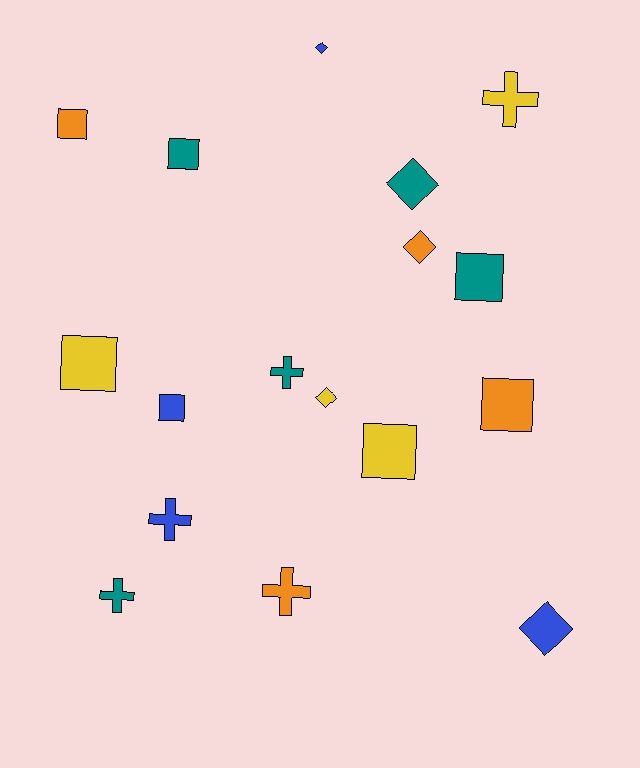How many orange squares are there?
There are 2 orange squares.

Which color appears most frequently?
Teal, with 5 objects.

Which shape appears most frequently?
Square, with 7 objects.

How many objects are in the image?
There are 17 objects.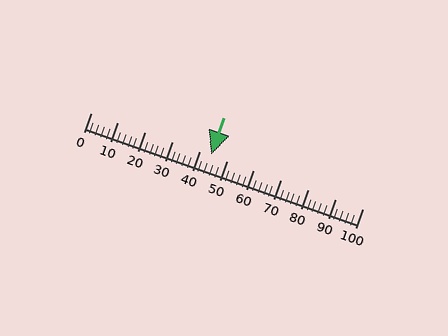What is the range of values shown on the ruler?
The ruler shows values from 0 to 100.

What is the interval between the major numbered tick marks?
The major tick marks are spaced 10 units apart.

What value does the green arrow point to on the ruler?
The green arrow points to approximately 44.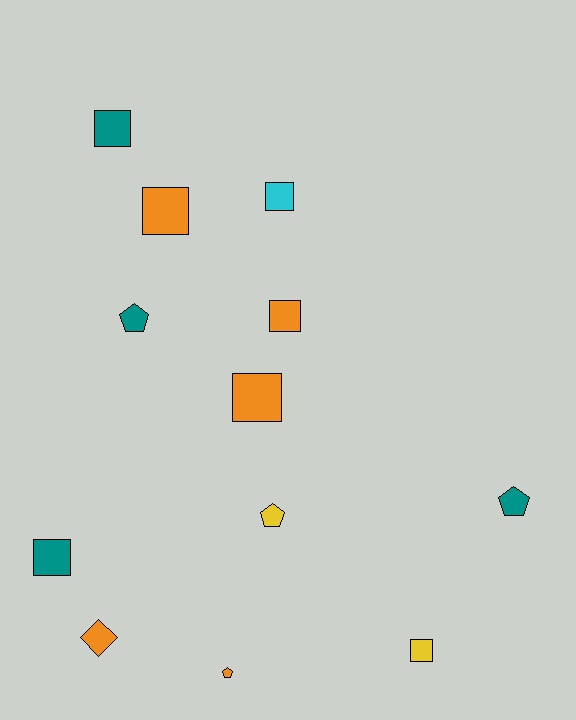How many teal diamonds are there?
There are no teal diamonds.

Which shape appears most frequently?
Square, with 7 objects.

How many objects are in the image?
There are 12 objects.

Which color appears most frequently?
Orange, with 5 objects.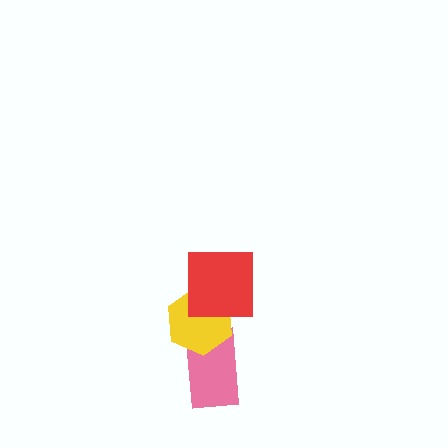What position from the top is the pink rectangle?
The pink rectangle is 3rd from the top.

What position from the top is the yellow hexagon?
The yellow hexagon is 2nd from the top.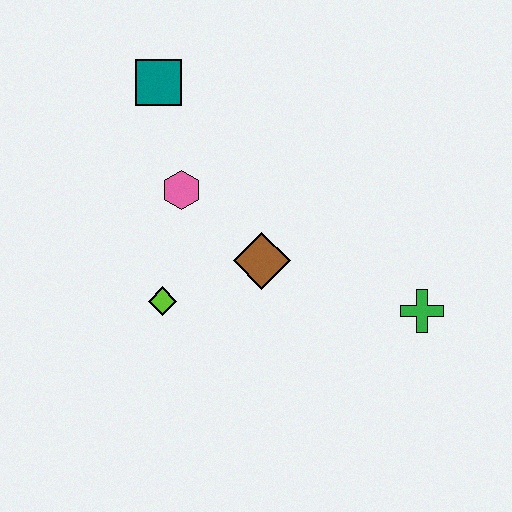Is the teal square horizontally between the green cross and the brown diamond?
No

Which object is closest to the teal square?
The pink hexagon is closest to the teal square.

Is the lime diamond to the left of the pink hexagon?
Yes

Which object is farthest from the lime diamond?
The green cross is farthest from the lime diamond.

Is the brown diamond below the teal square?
Yes